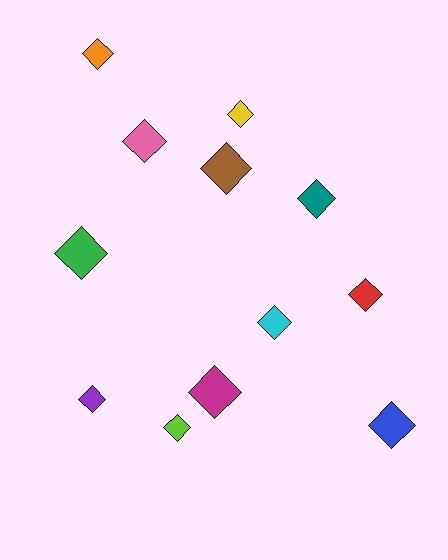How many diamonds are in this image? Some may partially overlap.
There are 12 diamonds.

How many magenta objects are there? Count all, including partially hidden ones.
There is 1 magenta object.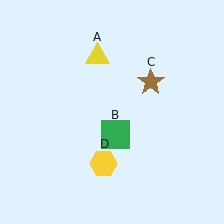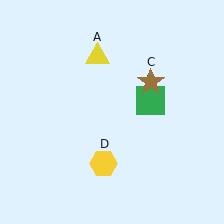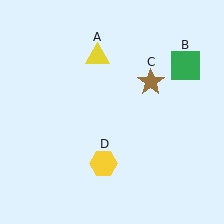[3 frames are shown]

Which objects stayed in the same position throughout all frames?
Yellow triangle (object A) and brown star (object C) and yellow hexagon (object D) remained stationary.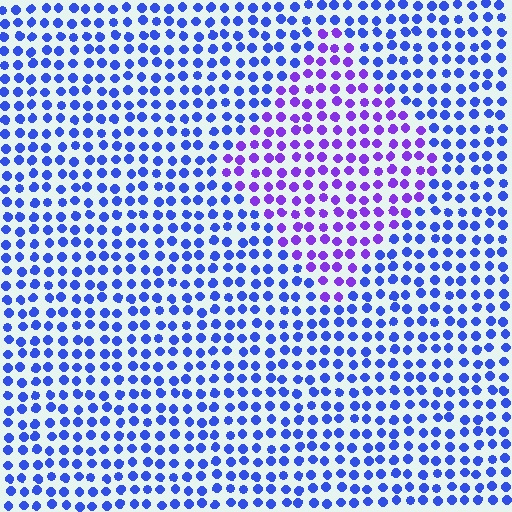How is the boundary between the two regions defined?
The boundary is defined purely by a slight shift in hue (about 39 degrees). Spacing, size, and orientation are identical on both sides.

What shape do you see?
I see a diamond.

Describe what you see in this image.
The image is filled with small blue elements in a uniform arrangement. A diamond-shaped region is visible where the elements are tinted to a slightly different hue, forming a subtle color boundary.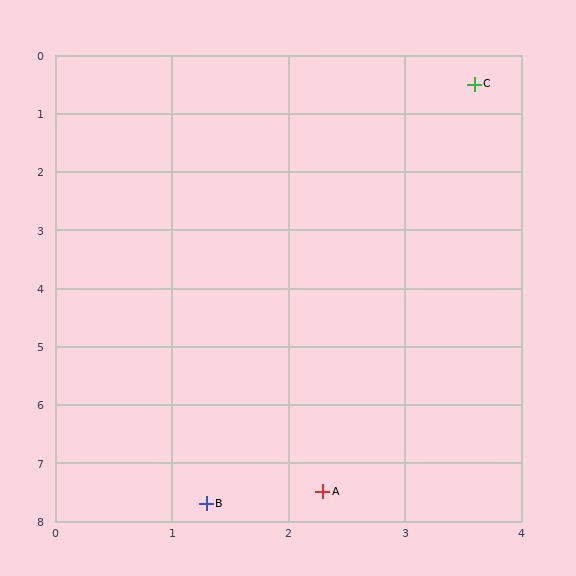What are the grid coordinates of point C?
Point C is at approximately (3.6, 0.5).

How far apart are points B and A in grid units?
Points B and A are about 1.0 grid units apart.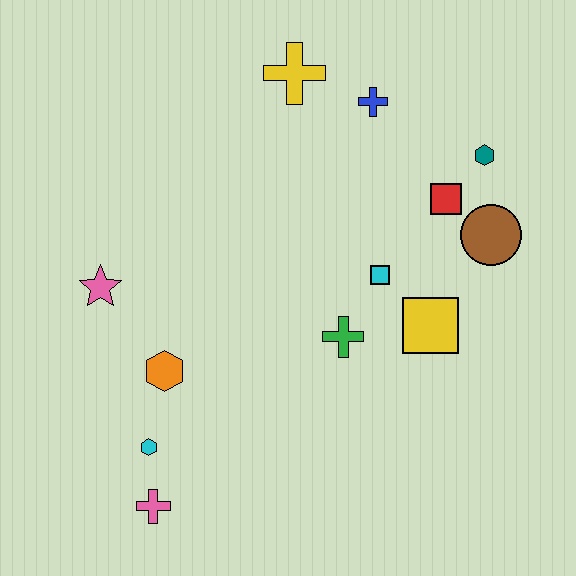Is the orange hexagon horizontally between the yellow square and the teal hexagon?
No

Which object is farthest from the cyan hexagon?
The teal hexagon is farthest from the cyan hexagon.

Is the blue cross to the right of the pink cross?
Yes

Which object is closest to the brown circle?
The red square is closest to the brown circle.